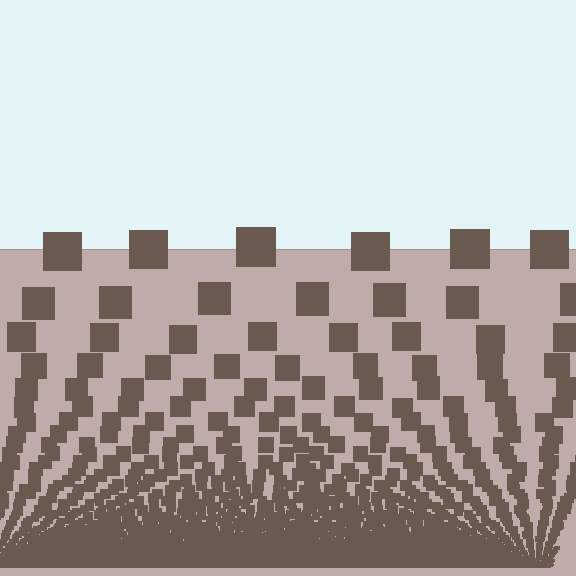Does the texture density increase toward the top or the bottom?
Density increases toward the bottom.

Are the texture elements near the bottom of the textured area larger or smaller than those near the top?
Smaller. The gradient is inverted — elements near the bottom are smaller and denser.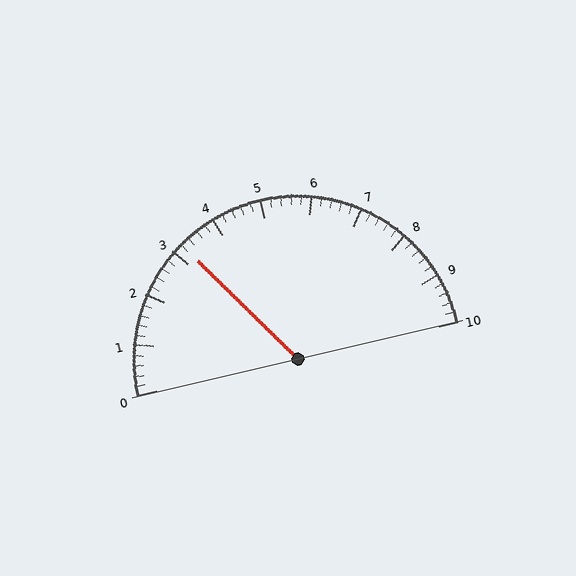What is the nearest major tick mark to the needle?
The nearest major tick mark is 3.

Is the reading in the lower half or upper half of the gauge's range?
The reading is in the lower half of the range (0 to 10).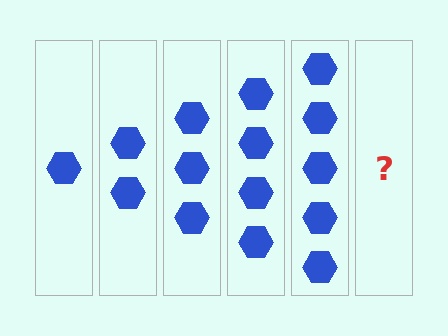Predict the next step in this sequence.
The next step is 6 hexagons.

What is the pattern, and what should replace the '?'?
The pattern is that each step adds one more hexagon. The '?' should be 6 hexagons.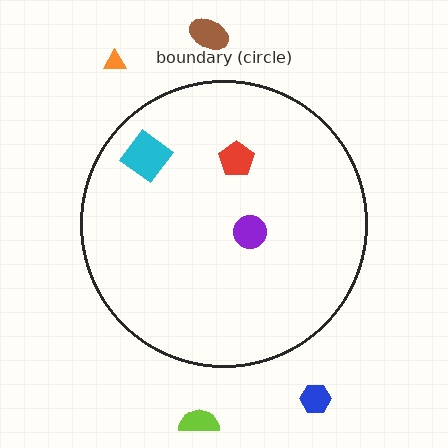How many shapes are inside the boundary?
3 inside, 4 outside.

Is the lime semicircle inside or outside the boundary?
Outside.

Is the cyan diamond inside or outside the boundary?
Inside.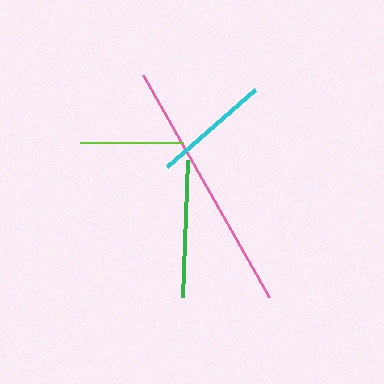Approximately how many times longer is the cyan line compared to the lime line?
The cyan line is approximately 1.1 times the length of the lime line.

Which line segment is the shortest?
The lime line is the shortest at approximately 103 pixels.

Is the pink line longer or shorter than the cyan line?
The pink line is longer than the cyan line.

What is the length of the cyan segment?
The cyan segment is approximately 117 pixels long.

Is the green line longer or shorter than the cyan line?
The green line is longer than the cyan line.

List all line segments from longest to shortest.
From longest to shortest: pink, green, cyan, lime.